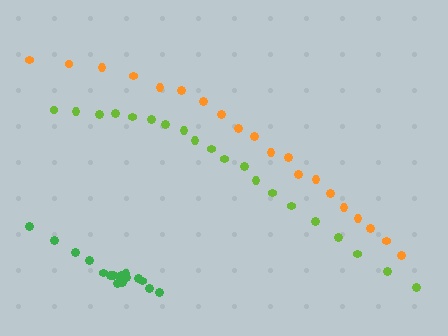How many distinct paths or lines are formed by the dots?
There are 3 distinct paths.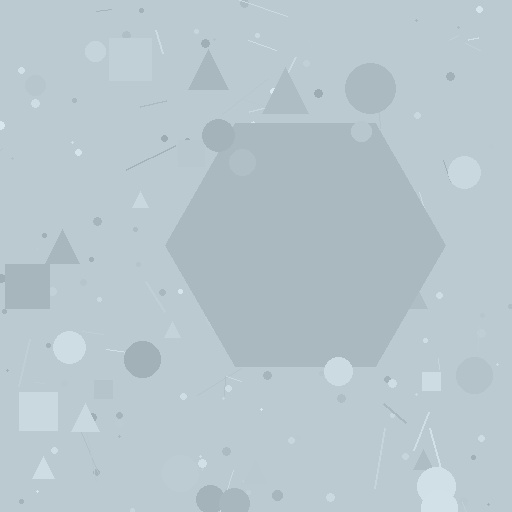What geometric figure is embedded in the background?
A hexagon is embedded in the background.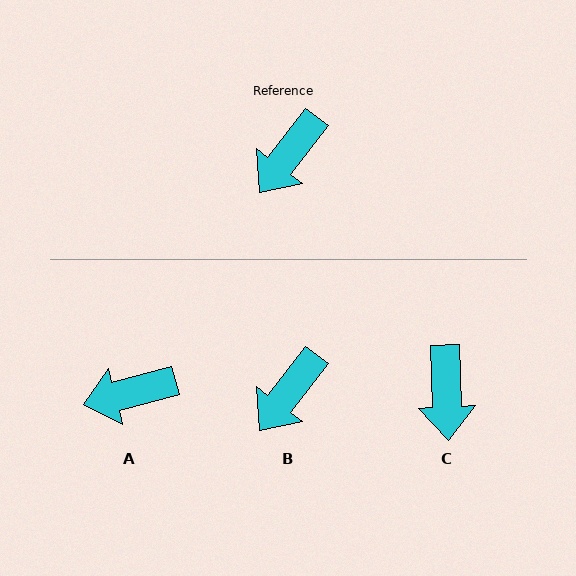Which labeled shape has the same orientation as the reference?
B.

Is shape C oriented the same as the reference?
No, it is off by about 40 degrees.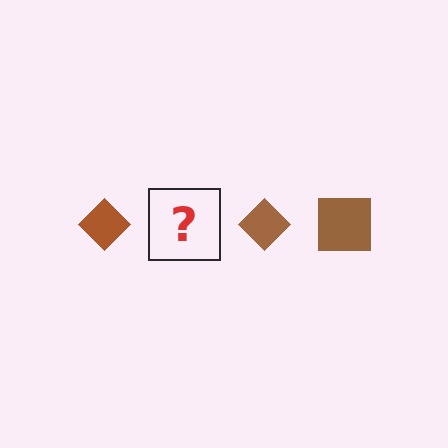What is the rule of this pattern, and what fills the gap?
The rule is that the pattern cycles through diamond, square shapes in brown. The gap should be filled with a brown square.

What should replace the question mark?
The question mark should be replaced with a brown square.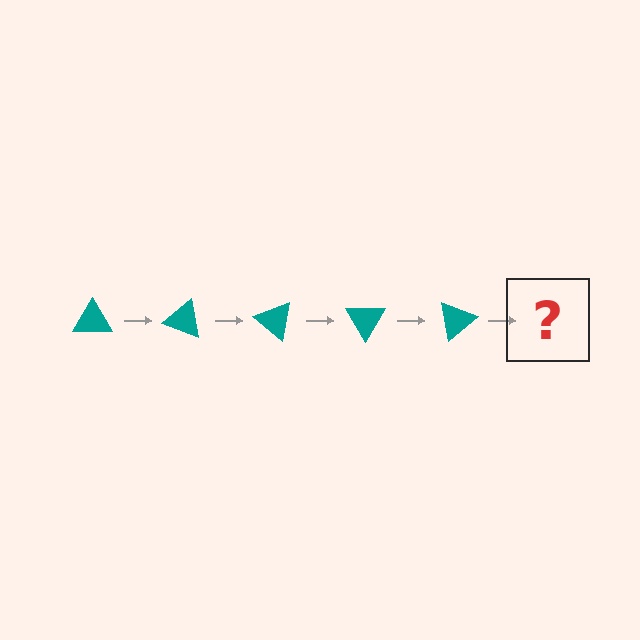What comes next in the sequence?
The next element should be a teal triangle rotated 100 degrees.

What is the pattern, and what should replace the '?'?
The pattern is that the triangle rotates 20 degrees each step. The '?' should be a teal triangle rotated 100 degrees.